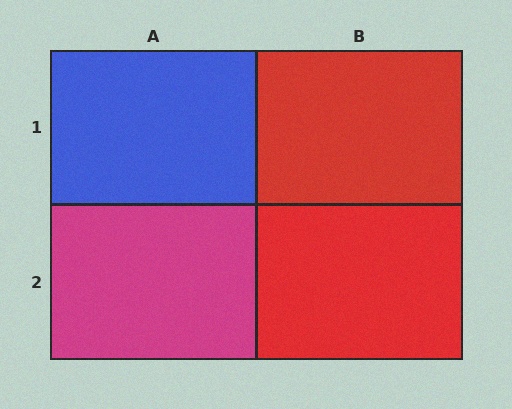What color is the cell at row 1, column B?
Red.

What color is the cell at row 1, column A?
Blue.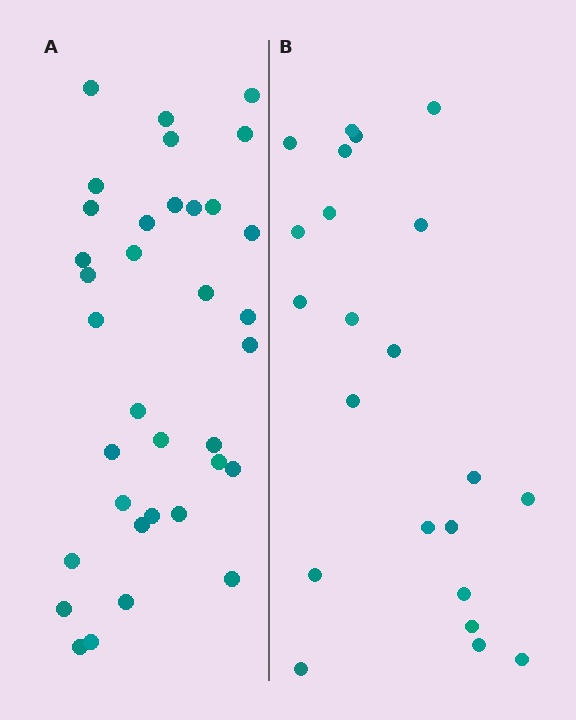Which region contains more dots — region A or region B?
Region A (the left region) has more dots.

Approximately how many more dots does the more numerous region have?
Region A has approximately 15 more dots than region B.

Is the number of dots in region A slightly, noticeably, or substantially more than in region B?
Region A has substantially more. The ratio is roughly 1.6 to 1.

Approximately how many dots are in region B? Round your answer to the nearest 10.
About 20 dots. (The exact count is 22, which rounds to 20.)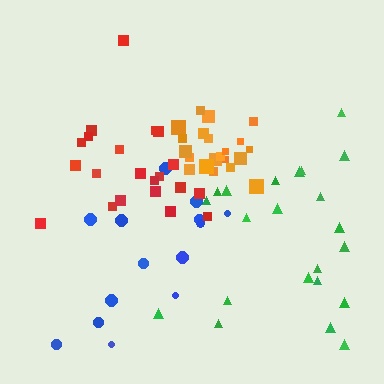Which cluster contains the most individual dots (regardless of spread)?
Green (22).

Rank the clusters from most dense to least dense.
orange, red, green, blue.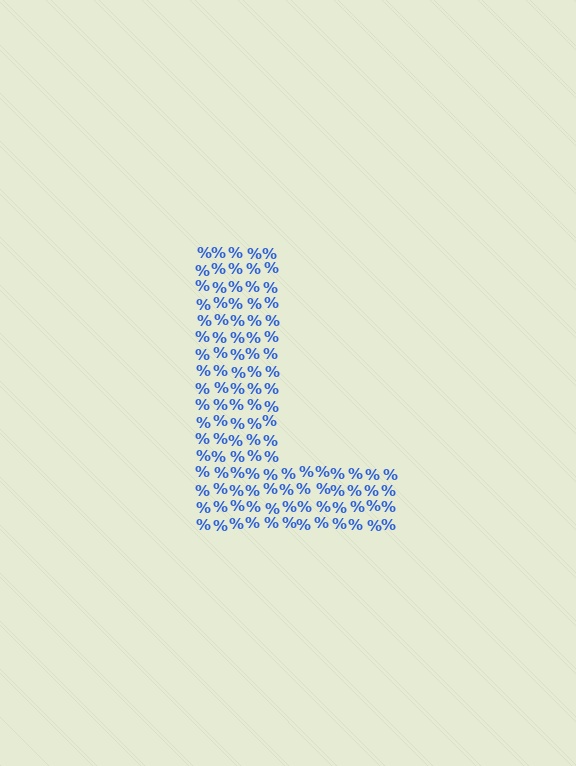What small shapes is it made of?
It is made of small percent signs.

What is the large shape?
The large shape is the letter L.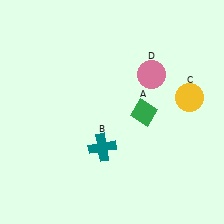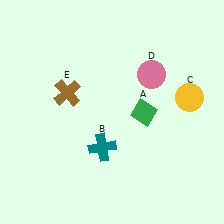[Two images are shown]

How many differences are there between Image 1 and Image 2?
There is 1 difference between the two images.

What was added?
A brown cross (E) was added in Image 2.